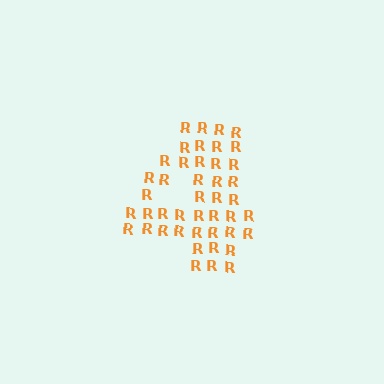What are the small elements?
The small elements are letter R's.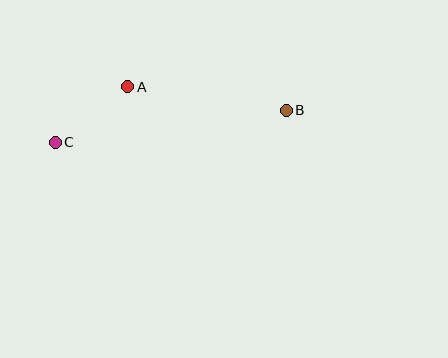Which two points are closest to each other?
Points A and C are closest to each other.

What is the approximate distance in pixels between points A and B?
The distance between A and B is approximately 160 pixels.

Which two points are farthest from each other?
Points B and C are farthest from each other.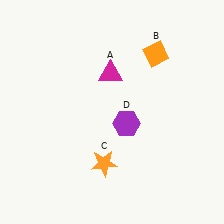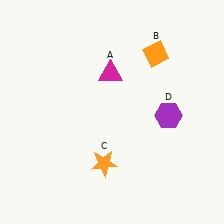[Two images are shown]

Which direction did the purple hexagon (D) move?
The purple hexagon (D) moved right.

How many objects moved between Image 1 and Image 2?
1 object moved between the two images.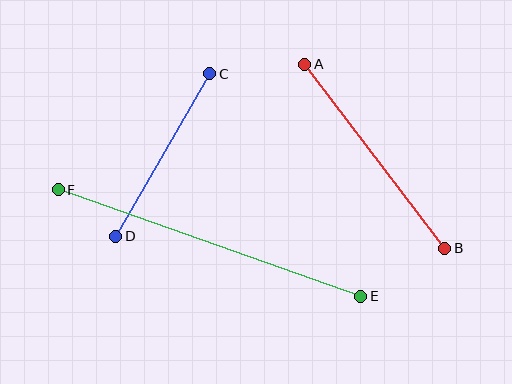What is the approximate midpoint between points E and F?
The midpoint is at approximately (209, 243) pixels.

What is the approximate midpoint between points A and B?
The midpoint is at approximately (375, 156) pixels.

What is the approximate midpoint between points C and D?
The midpoint is at approximately (163, 155) pixels.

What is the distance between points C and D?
The distance is approximately 187 pixels.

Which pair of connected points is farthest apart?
Points E and F are farthest apart.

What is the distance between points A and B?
The distance is approximately 231 pixels.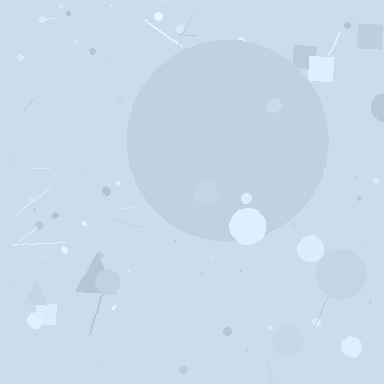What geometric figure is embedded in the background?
A circle is embedded in the background.